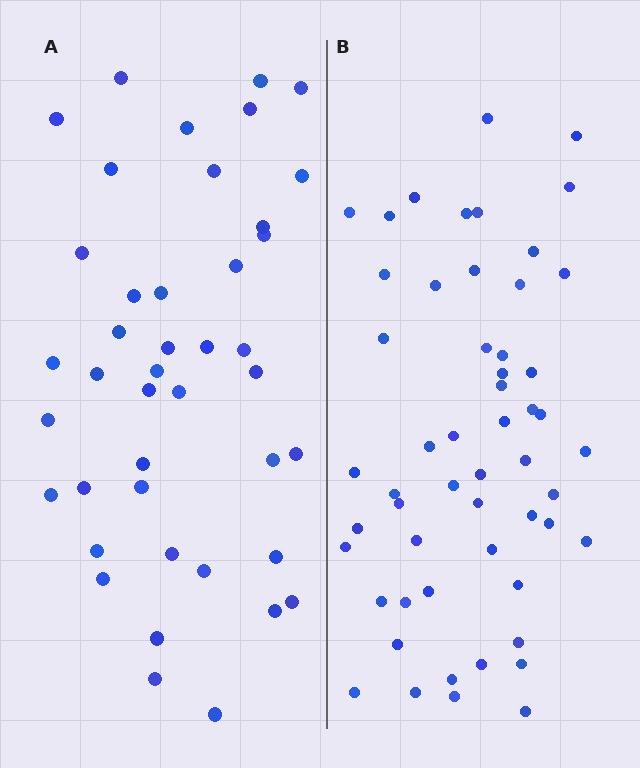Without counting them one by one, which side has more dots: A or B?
Region B (the right region) has more dots.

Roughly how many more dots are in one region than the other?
Region B has roughly 12 or so more dots than region A.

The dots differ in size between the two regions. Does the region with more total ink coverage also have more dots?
No. Region A has more total ink coverage because its dots are larger, but region B actually contains more individual dots. Total area can be misleading — the number of items is what matters here.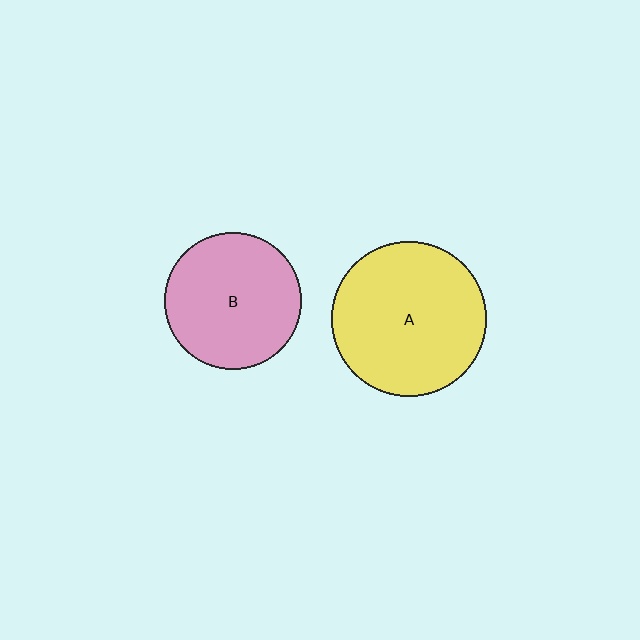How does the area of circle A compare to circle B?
Approximately 1.3 times.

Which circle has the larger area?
Circle A (yellow).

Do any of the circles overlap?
No, none of the circles overlap.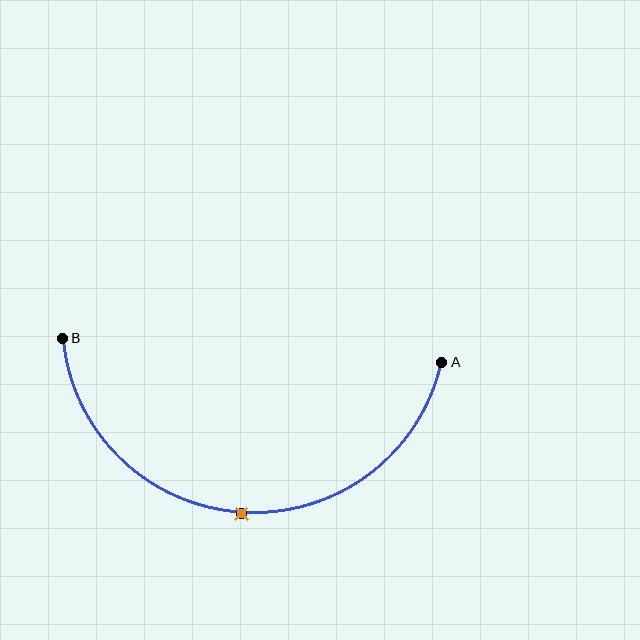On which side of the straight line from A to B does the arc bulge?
The arc bulges below the straight line connecting A and B.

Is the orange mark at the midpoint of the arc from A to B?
Yes. The orange mark lies on the arc at equal arc-length from both A and B — it is the arc midpoint.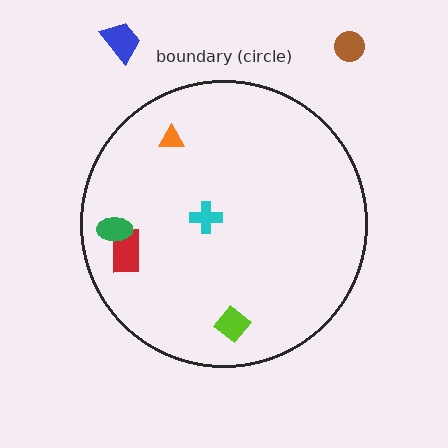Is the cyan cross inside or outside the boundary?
Inside.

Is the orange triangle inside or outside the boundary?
Inside.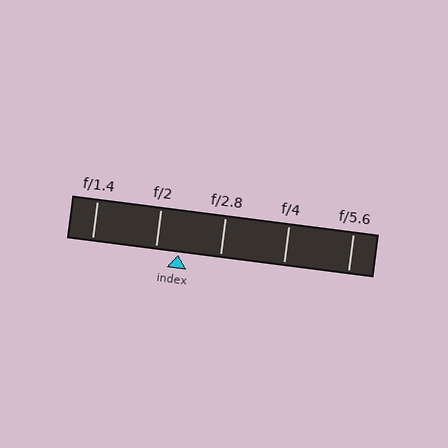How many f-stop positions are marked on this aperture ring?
There are 5 f-stop positions marked.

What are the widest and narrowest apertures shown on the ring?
The widest aperture shown is f/1.4 and the narrowest is f/5.6.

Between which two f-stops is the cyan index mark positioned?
The index mark is between f/2 and f/2.8.